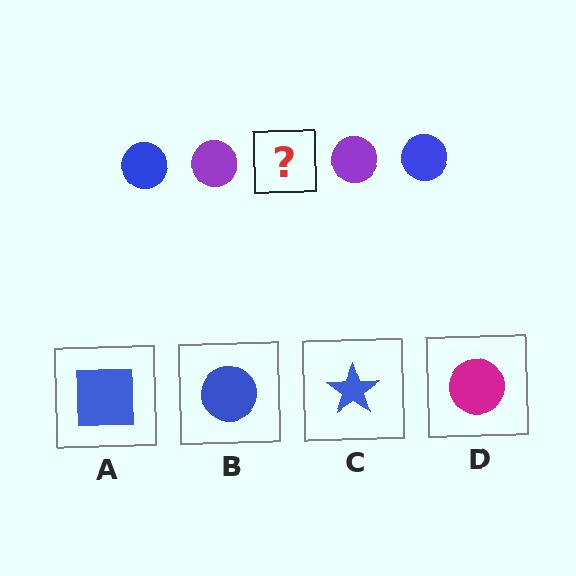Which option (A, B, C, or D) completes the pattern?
B.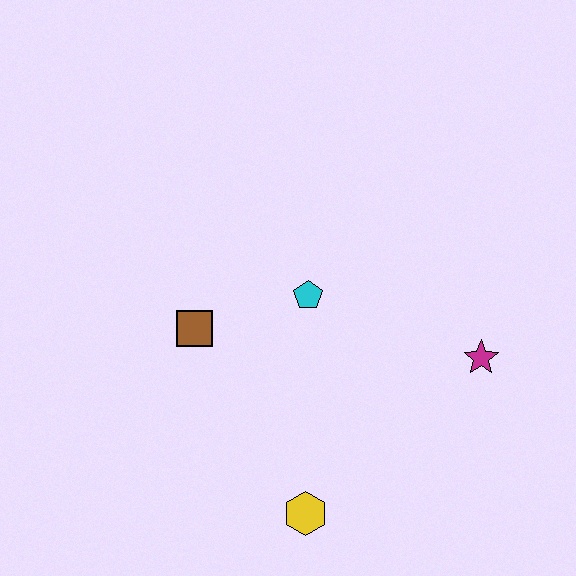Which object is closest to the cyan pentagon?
The brown square is closest to the cyan pentagon.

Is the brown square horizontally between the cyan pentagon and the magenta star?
No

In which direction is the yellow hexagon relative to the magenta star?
The yellow hexagon is to the left of the magenta star.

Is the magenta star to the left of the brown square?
No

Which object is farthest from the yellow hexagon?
The magenta star is farthest from the yellow hexagon.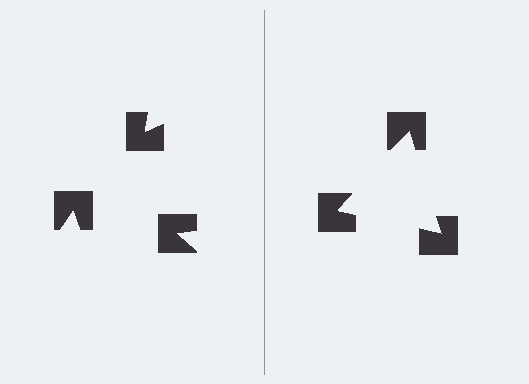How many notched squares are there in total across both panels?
6 — 3 on each side.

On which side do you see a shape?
An illusory triangle appears on the right side. On the left side the wedge cuts are rotated, so no coherent shape forms.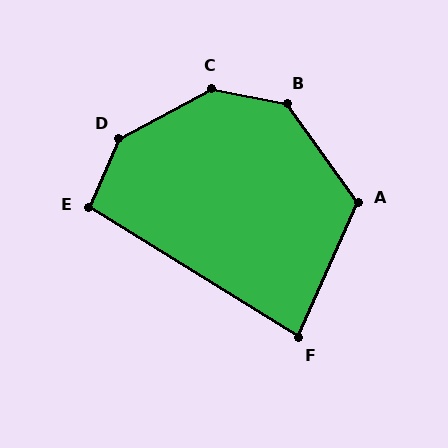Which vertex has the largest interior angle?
D, at approximately 141 degrees.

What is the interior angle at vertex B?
Approximately 137 degrees (obtuse).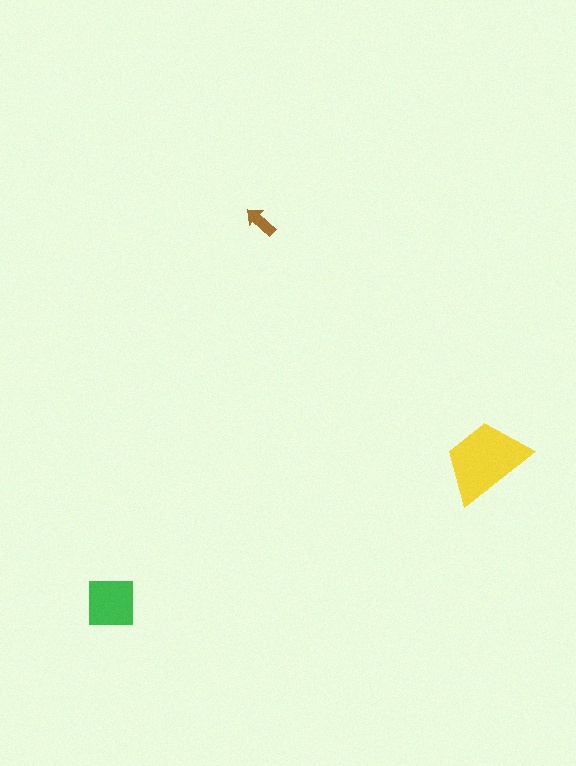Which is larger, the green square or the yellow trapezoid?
The yellow trapezoid.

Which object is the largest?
The yellow trapezoid.